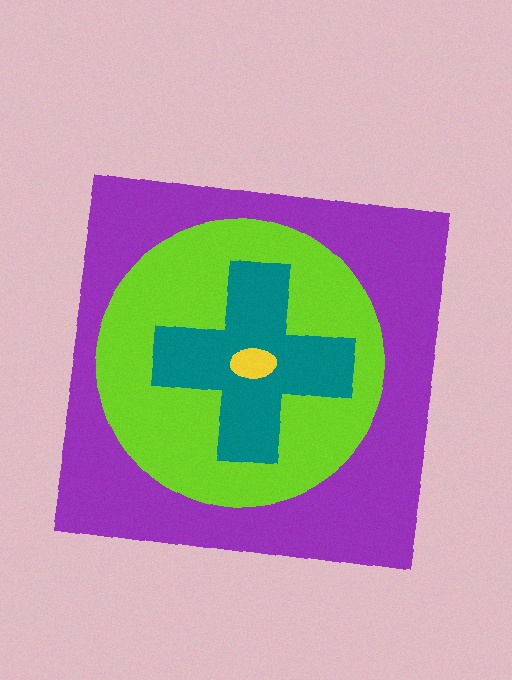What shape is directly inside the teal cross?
The yellow ellipse.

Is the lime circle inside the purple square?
Yes.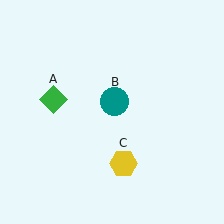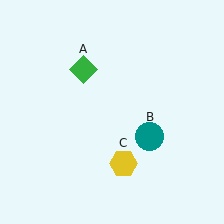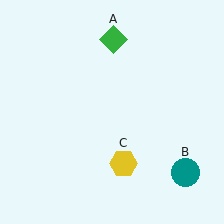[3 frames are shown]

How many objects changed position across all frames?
2 objects changed position: green diamond (object A), teal circle (object B).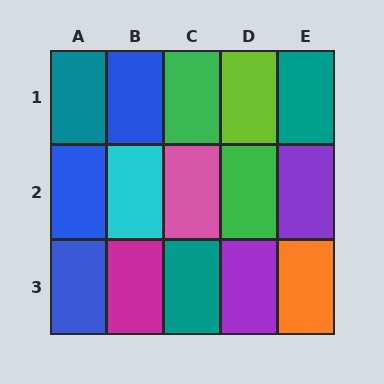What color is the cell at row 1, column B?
Blue.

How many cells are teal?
3 cells are teal.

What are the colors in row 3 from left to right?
Blue, magenta, teal, purple, orange.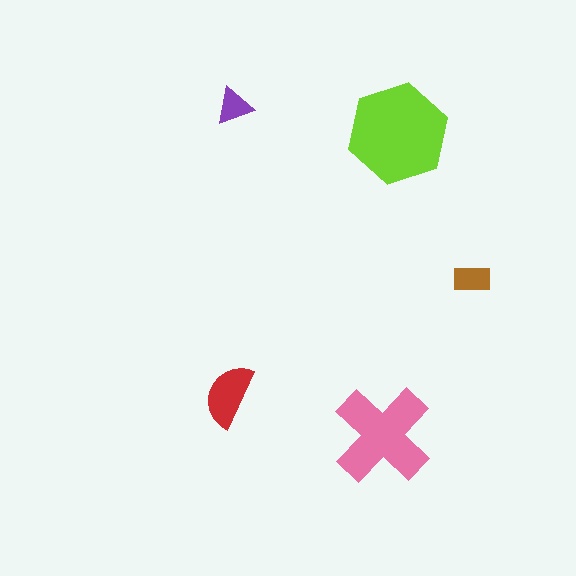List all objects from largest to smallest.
The lime hexagon, the pink cross, the red semicircle, the brown rectangle, the purple triangle.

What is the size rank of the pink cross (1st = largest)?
2nd.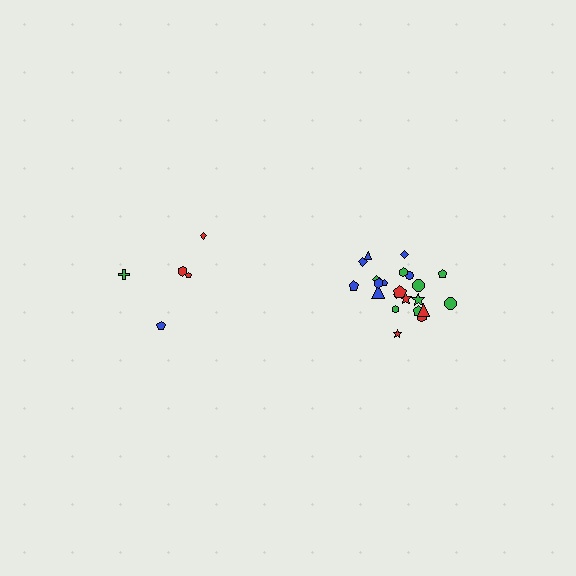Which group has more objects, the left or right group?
The right group.